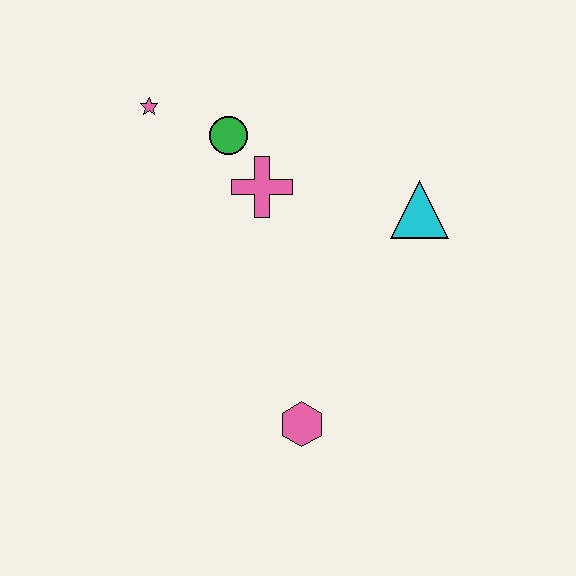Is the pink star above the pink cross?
Yes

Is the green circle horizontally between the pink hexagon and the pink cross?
No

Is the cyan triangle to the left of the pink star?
No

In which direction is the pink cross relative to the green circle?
The pink cross is below the green circle.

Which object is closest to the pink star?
The green circle is closest to the pink star.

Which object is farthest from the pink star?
The pink hexagon is farthest from the pink star.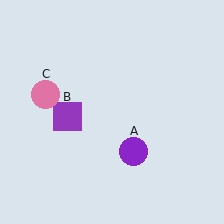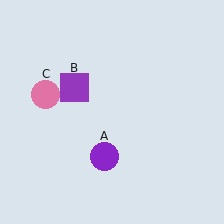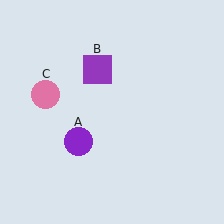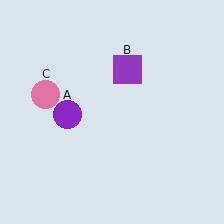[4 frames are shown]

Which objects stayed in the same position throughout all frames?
Pink circle (object C) remained stationary.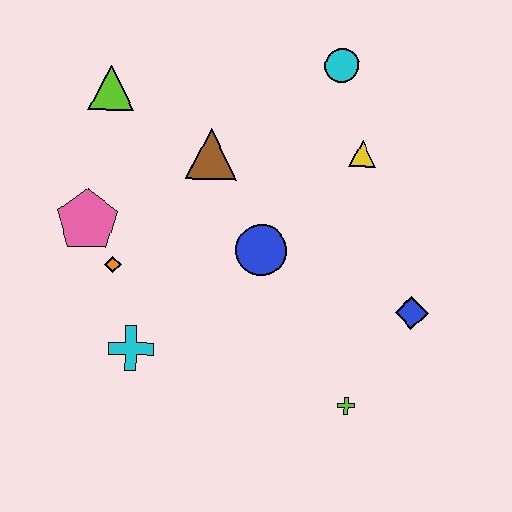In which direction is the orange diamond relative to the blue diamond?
The orange diamond is to the left of the blue diamond.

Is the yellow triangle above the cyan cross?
Yes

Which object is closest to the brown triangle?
The blue circle is closest to the brown triangle.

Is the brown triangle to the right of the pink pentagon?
Yes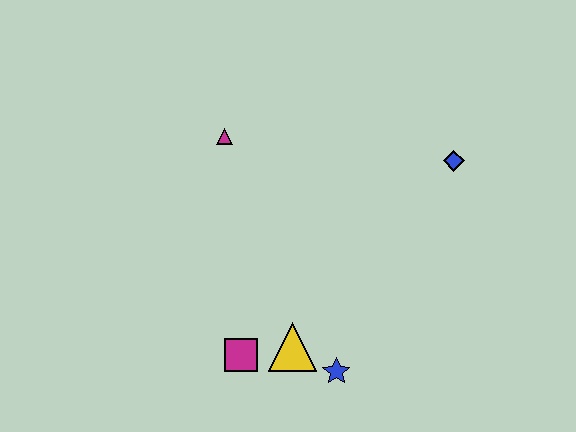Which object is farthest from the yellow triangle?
The blue diamond is farthest from the yellow triangle.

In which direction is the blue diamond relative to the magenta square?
The blue diamond is to the right of the magenta square.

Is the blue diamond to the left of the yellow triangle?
No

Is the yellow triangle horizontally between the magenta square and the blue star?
Yes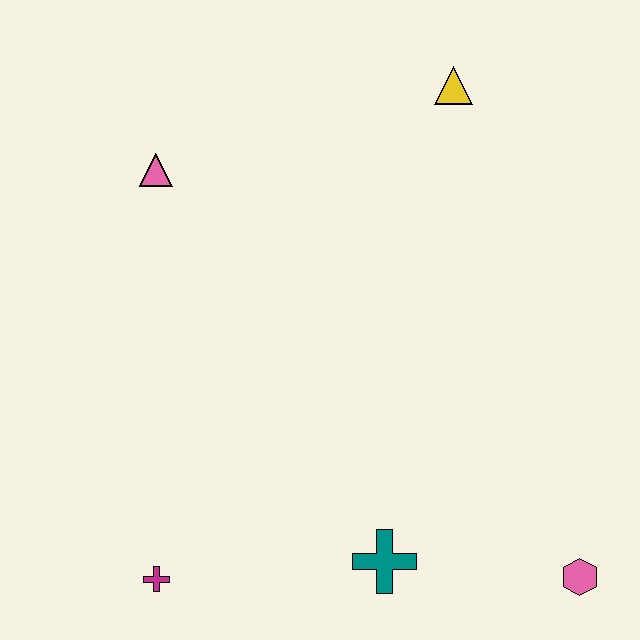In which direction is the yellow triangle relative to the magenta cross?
The yellow triangle is above the magenta cross.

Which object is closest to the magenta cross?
The teal cross is closest to the magenta cross.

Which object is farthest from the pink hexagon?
The pink triangle is farthest from the pink hexagon.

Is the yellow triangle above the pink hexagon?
Yes